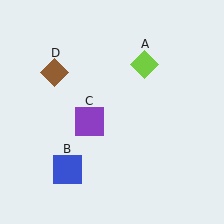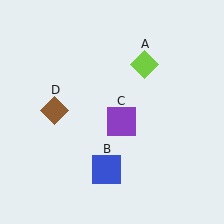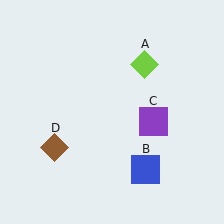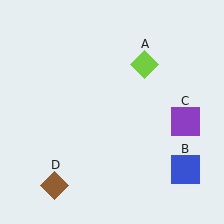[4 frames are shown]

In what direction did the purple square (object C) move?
The purple square (object C) moved right.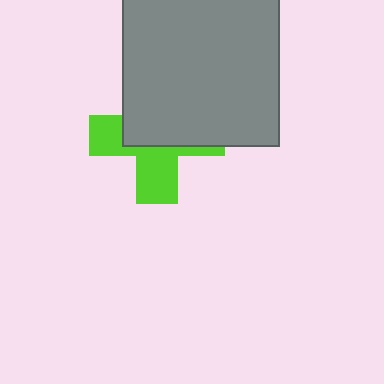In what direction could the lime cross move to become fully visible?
The lime cross could move down. That would shift it out from behind the gray square entirely.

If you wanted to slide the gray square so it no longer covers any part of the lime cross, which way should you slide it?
Slide it up — that is the most direct way to separate the two shapes.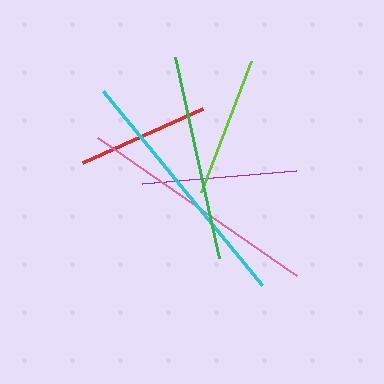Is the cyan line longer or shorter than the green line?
The cyan line is longer than the green line.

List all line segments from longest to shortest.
From longest to shortest: cyan, pink, green, purple, lime, red.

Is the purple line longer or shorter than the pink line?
The pink line is longer than the purple line.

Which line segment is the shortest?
The red line is the shortest at approximately 131 pixels.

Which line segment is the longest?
The cyan line is the longest at approximately 250 pixels.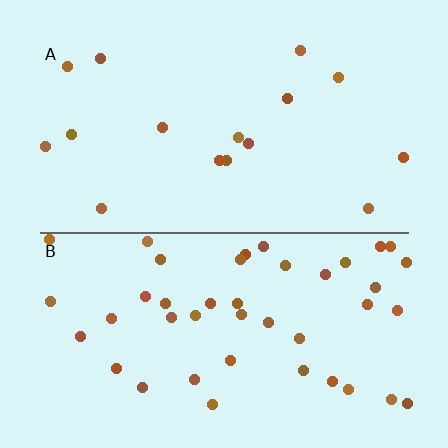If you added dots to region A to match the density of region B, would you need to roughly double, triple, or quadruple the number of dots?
Approximately triple.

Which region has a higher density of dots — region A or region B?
B (the bottom).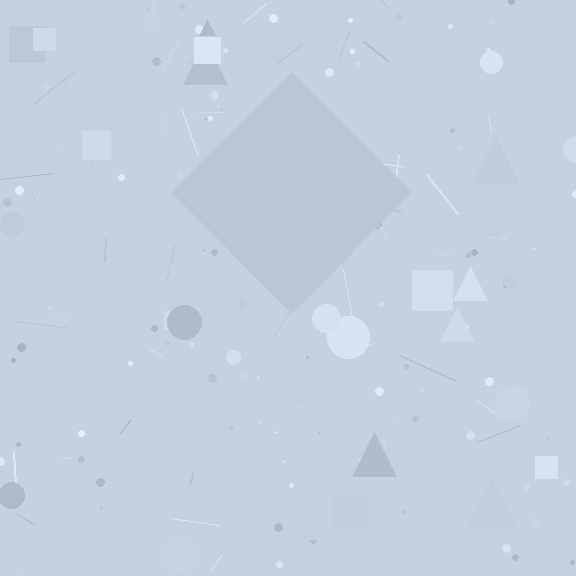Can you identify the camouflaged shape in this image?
The camouflaged shape is a diamond.